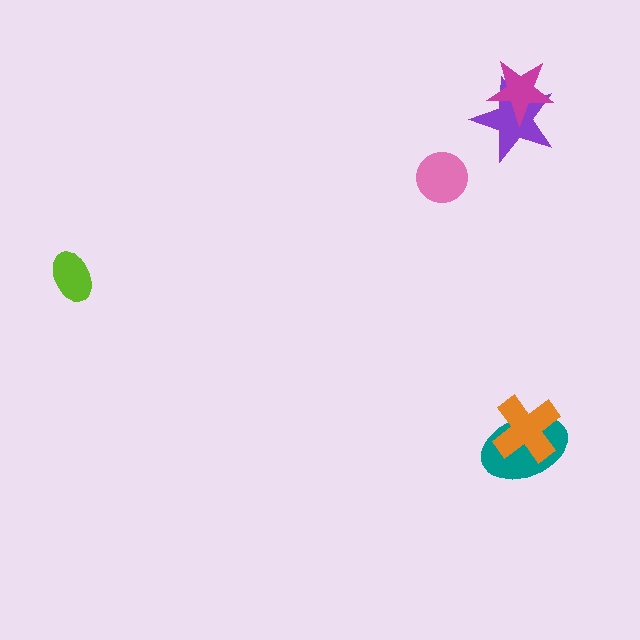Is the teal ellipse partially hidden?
Yes, it is partially covered by another shape.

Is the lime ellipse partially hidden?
No, no other shape covers it.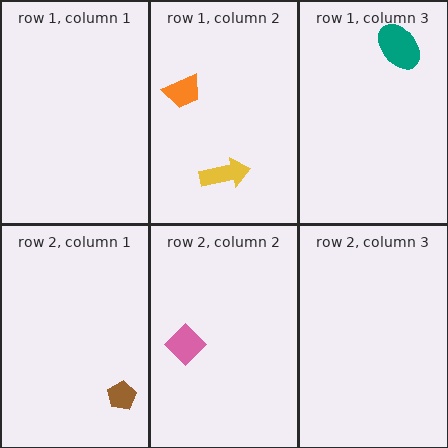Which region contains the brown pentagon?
The row 2, column 1 region.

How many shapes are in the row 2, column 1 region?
1.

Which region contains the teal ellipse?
The row 1, column 3 region.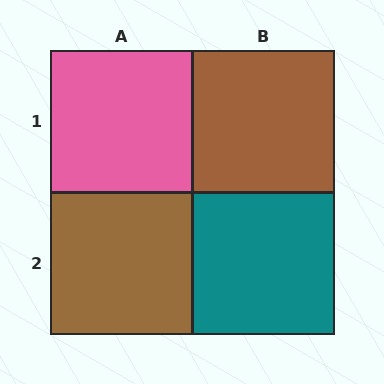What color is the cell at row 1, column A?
Pink.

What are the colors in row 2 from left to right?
Brown, teal.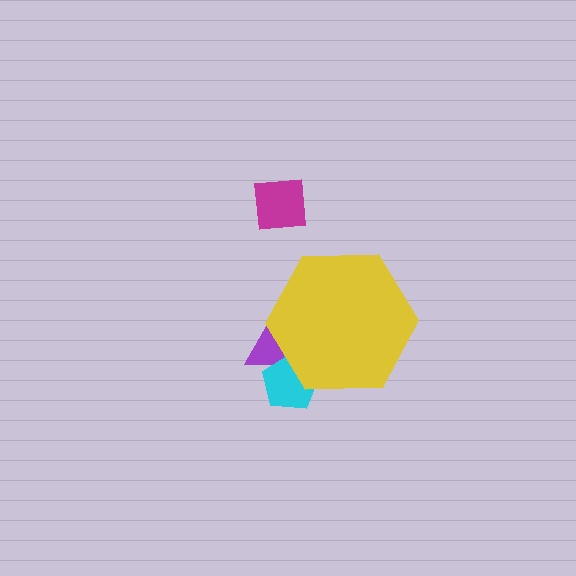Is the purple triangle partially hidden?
Yes, the purple triangle is partially hidden behind the yellow hexagon.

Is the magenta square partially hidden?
No, the magenta square is fully visible.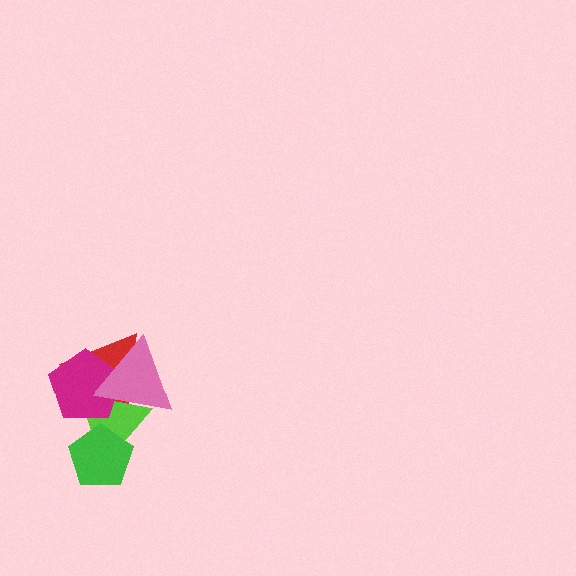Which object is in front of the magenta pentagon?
The pink triangle is in front of the magenta pentagon.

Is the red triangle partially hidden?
Yes, it is partially covered by another shape.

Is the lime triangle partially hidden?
Yes, it is partially covered by another shape.